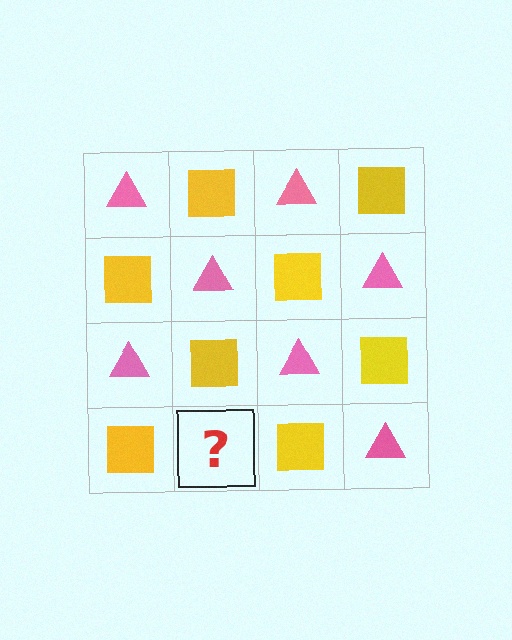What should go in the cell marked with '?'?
The missing cell should contain a pink triangle.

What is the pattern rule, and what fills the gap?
The rule is that it alternates pink triangle and yellow square in a checkerboard pattern. The gap should be filled with a pink triangle.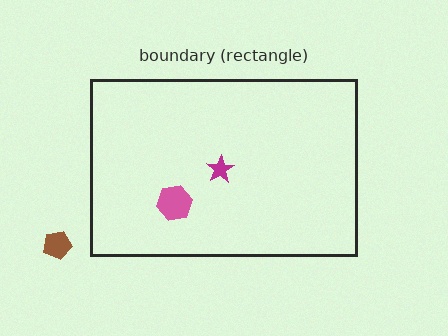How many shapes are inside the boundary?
2 inside, 1 outside.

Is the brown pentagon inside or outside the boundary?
Outside.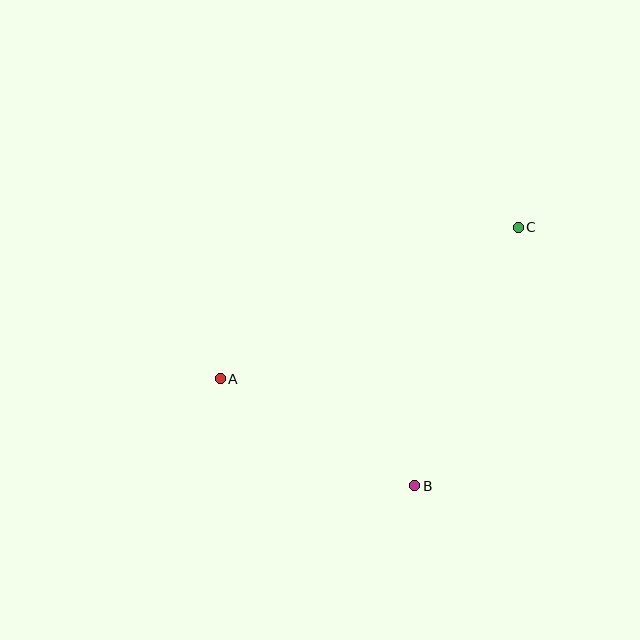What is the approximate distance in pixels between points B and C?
The distance between B and C is approximately 278 pixels.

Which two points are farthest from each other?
Points A and C are farthest from each other.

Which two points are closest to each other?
Points A and B are closest to each other.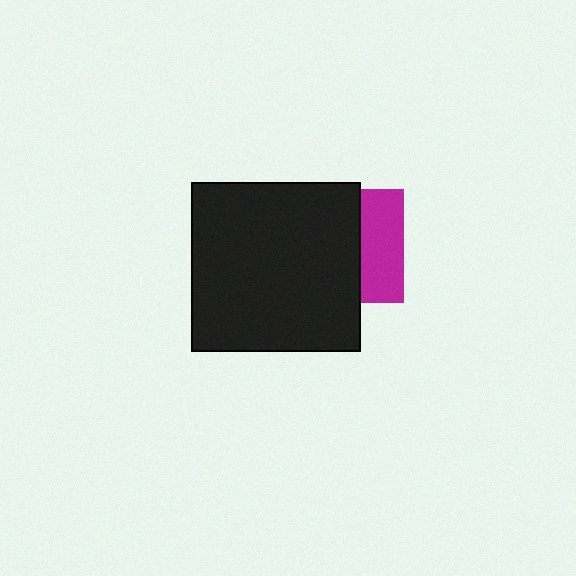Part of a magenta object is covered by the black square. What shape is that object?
It is a square.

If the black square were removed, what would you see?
You would see the complete magenta square.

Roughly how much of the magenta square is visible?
A small part of it is visible (roughly 37%).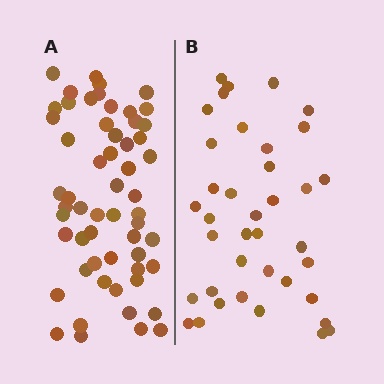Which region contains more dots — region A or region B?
Region A (the left region) has more dots.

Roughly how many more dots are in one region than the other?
Region A has approximately 20 more dots than region B.